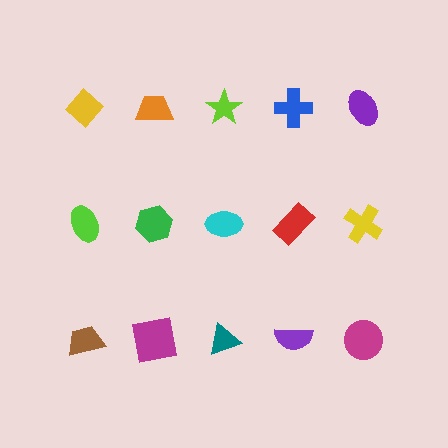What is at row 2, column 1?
A lime ellipse.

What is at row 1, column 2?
An orange trapezoid.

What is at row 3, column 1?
A brown trapezoid.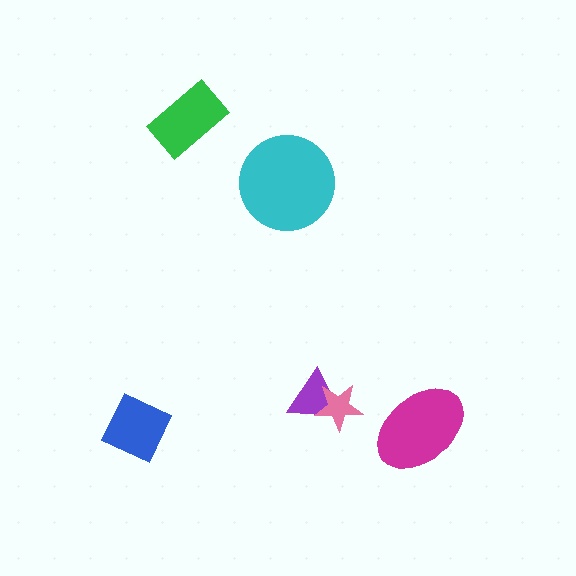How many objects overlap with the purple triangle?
1 object overlaps with the purple triangle.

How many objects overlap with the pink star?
1 object overlaps with the pink star.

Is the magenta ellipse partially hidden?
No, no other shape covers it.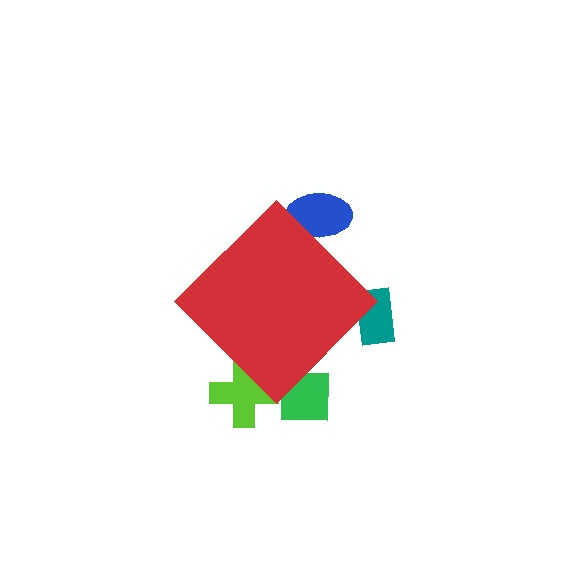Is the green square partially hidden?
Yes, the green square is partially hidden behind the red diamond.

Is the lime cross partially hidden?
Yes, the lime cross is partially hidden behind the red diamond.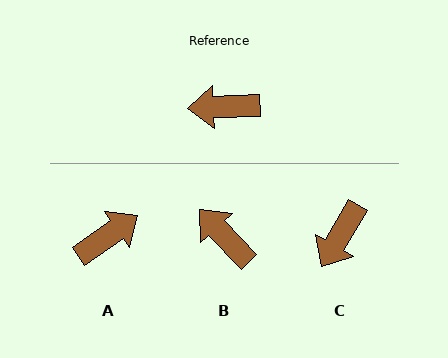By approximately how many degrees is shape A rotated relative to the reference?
Approximately 148 degrees clockwise.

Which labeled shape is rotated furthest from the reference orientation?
A, about 148 degrees away.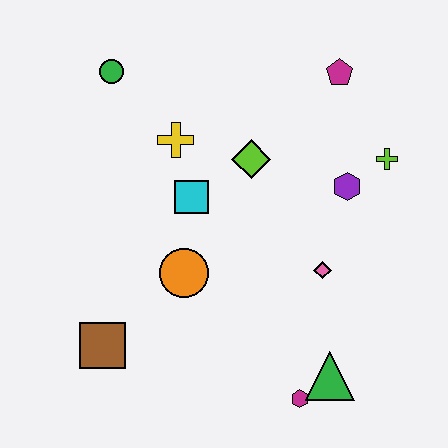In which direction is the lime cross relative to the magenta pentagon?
The lime cross is below the magenta pentagon.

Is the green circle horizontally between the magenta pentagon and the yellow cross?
No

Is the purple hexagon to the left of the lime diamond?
No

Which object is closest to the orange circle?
The cyan square is closest to the orange circle.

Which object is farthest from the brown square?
The magenta pentagon is farthest from the brown square.